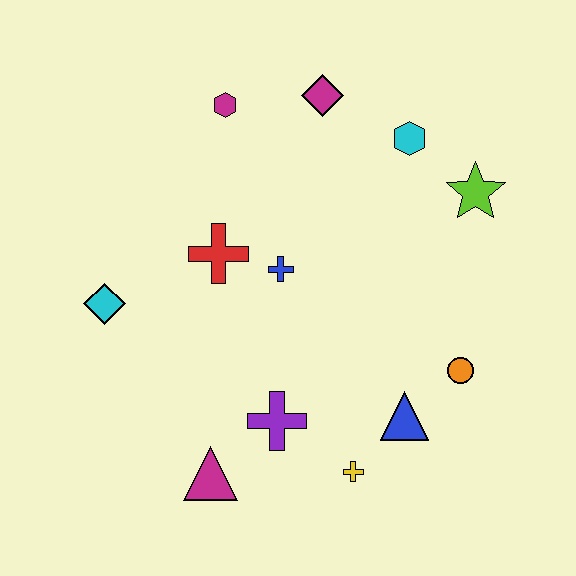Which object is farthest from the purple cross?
The magenta diamond is farthest from the purple cross.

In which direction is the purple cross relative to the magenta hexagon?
The purple cross is below the magenta hexagon.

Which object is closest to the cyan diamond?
The red cross is closest to the cyan diamond.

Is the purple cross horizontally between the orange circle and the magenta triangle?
Yes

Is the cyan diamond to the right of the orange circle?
No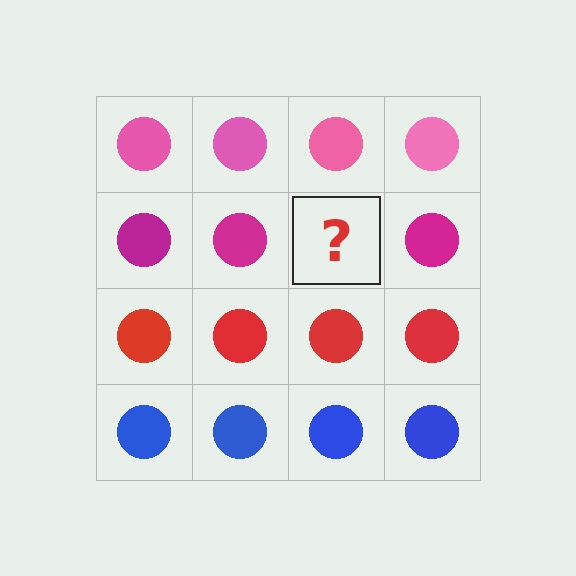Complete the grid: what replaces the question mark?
The question mark should be replaced with a magenta circle.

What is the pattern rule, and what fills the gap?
The rule is that each row has a consistent color. The gap should be filled with a magenta circle.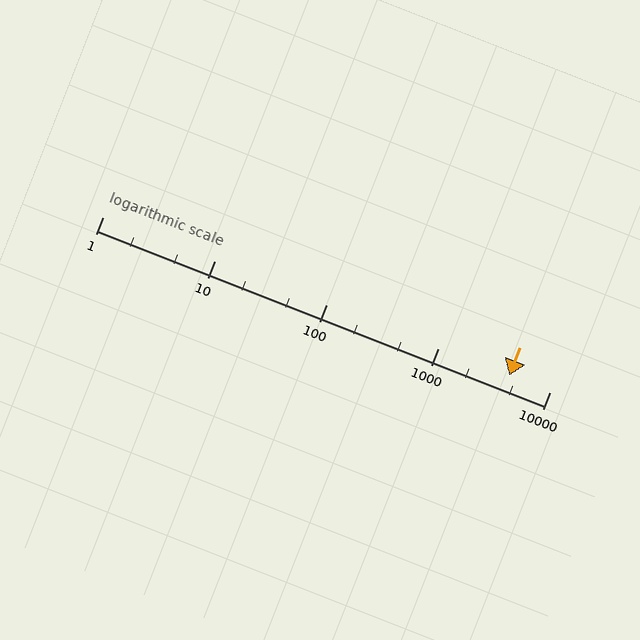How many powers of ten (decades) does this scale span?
The scale spans 4 decades, from 1 to 10000.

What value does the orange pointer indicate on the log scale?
The pointer indicates approximately 4300.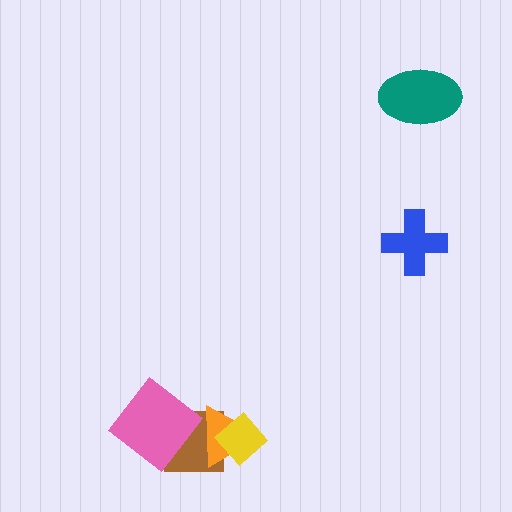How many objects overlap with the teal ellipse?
0 objects overlap with the teal ellipse.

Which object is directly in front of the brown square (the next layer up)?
The orange triangle is directly in front of the brown square.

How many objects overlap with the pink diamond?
2 objects overlap with the pink diamond.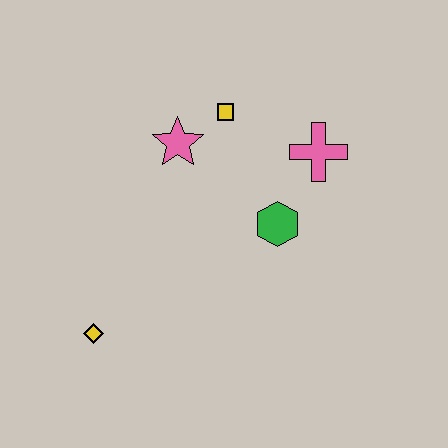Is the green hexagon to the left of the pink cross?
Yes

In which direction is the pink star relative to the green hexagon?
The pink star is to the left of the green hexagon.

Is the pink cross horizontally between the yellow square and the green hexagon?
No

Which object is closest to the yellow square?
The pink star is closest to the yellow square.